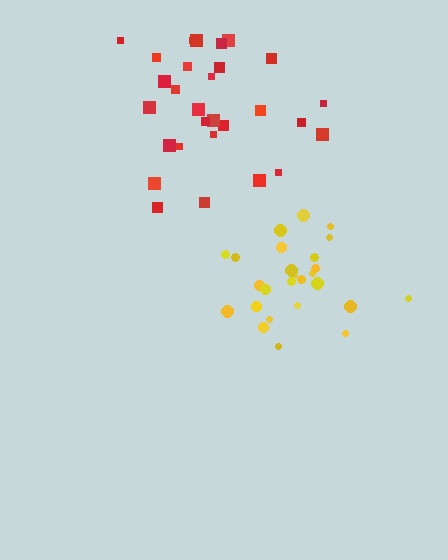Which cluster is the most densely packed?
Yellow.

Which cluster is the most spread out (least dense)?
Red.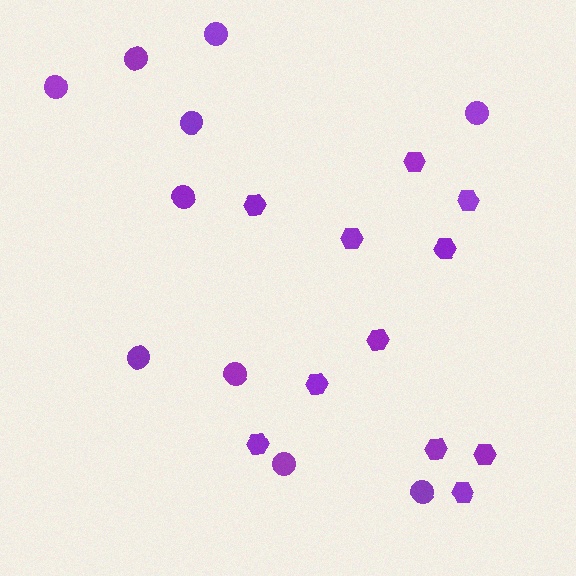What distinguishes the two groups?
There are 2 groups: one group of circles (10) and one group of hexagons (11).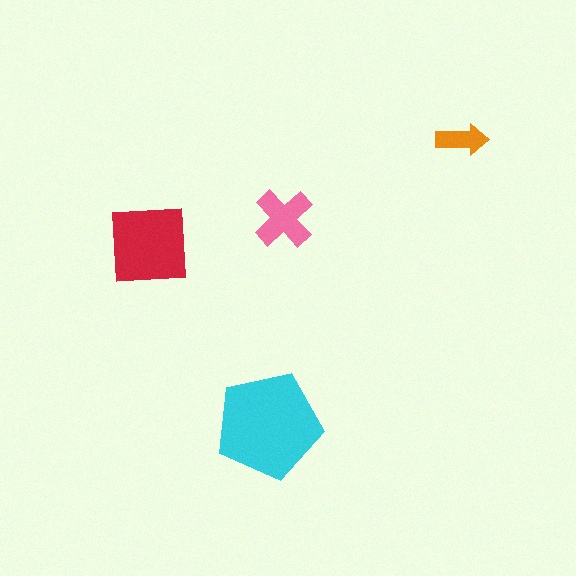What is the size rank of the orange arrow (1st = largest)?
4th.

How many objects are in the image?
There are 4 objects in the image.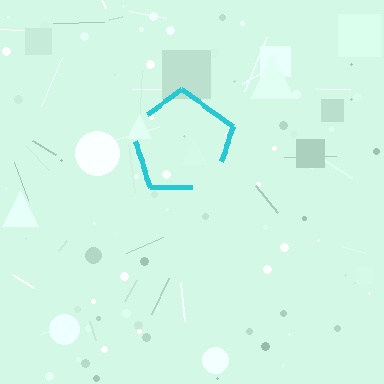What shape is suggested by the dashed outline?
The dashed outline suggests a pentagon.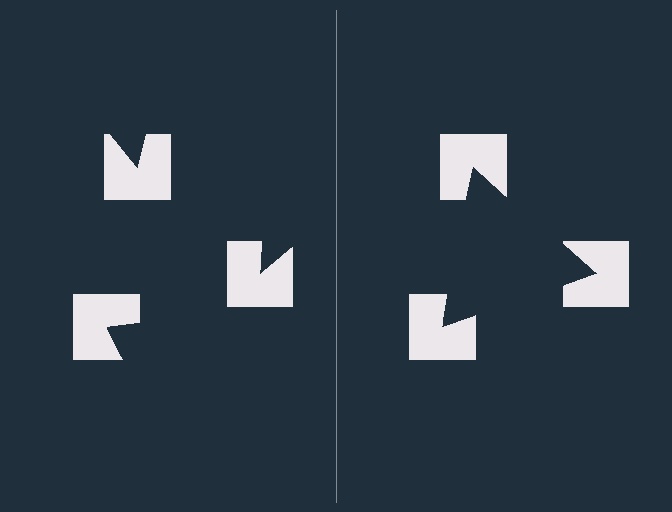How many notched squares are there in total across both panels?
6 — 3 on each side.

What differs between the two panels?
The notched squares are positioned identically on both sides; only the wedge orientations differ. On the right they align to a triangle; on the left they are misaligned.